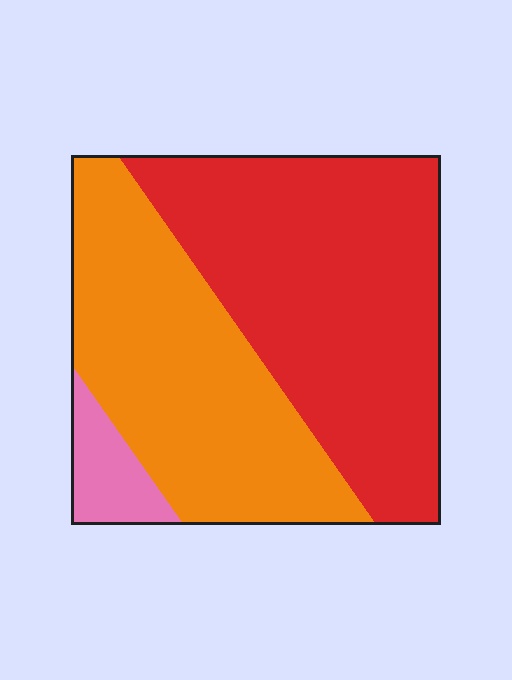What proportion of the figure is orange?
Orange covers roughly 40% of the figure.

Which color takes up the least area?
Pink, at roughly 5%.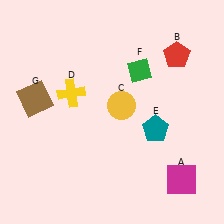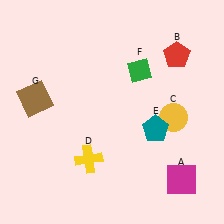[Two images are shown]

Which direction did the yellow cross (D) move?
The yellow cross (D) moved down.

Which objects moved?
The objects that moved are: the yellow circle (C), the yellow cross (D).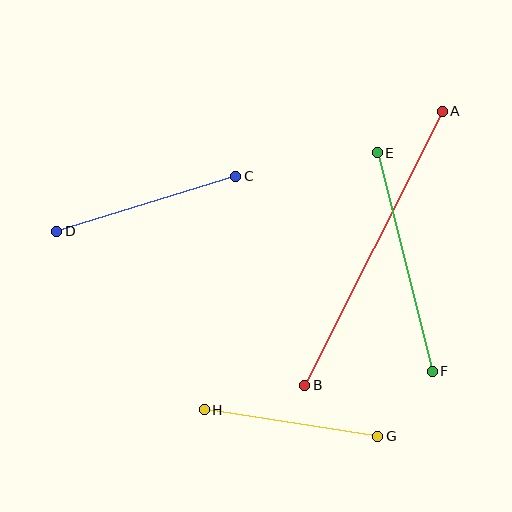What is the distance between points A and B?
The distance is approximately 307 pixels.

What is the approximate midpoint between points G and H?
The midpoint is at approximately (291, 423) pixels.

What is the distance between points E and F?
The distance is approximately 225 pixels.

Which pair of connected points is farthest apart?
Points A and B are farthest apart.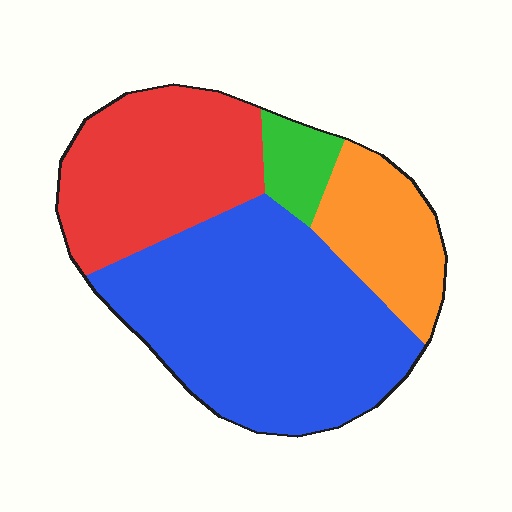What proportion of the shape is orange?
Orange takes up about one sixth (1/6) of the shape.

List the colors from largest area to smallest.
From largest to smallest: blue, red, orange, green.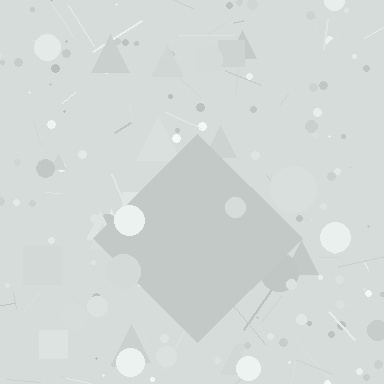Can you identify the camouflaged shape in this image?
The camouflaged shape is a diamond.